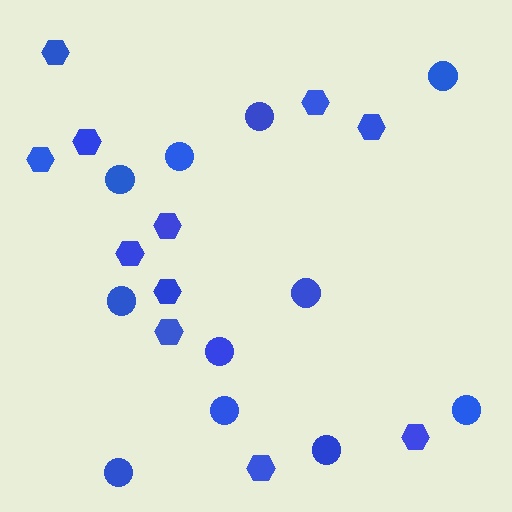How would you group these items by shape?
There are 2 groups: one group of circles (11) and one group of hexagons (11).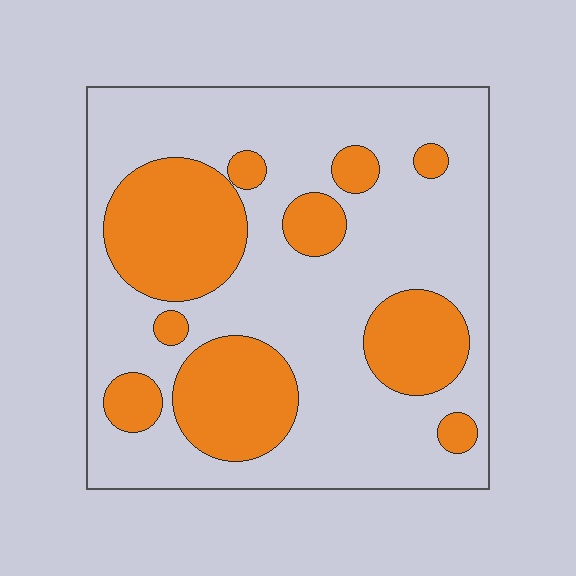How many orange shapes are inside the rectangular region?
10.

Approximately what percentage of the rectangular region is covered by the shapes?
Approximately 30%.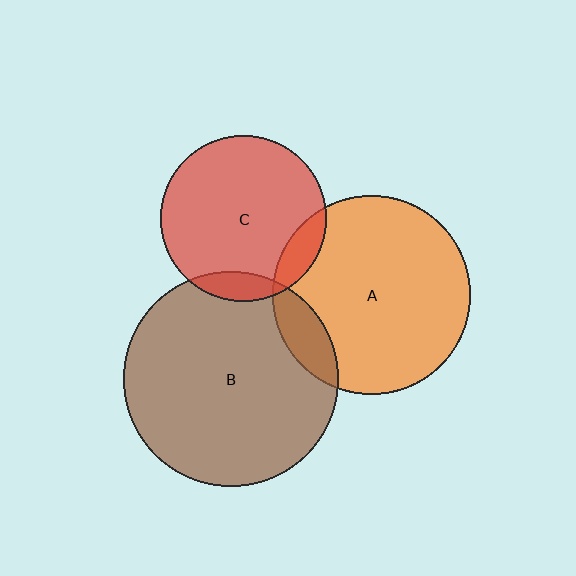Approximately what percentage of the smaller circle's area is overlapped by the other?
Approximately 10%.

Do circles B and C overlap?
Yes.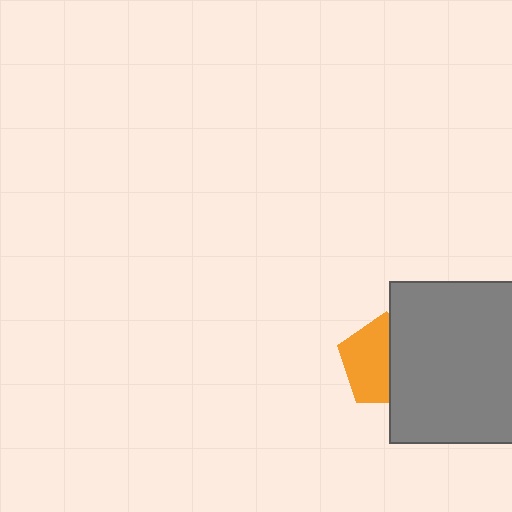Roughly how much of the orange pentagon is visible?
About half of it is visible (roughly 55%).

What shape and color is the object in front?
The object in front is a gray square.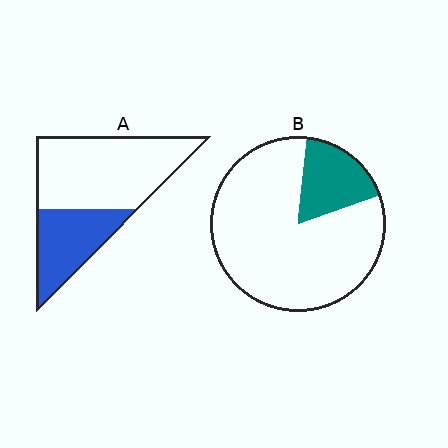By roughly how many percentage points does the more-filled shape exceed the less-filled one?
By roughly 15 percentage points (A over B).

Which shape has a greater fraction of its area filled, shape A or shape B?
Shape A.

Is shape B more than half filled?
No.